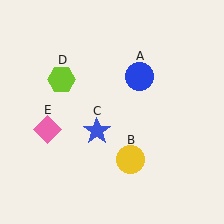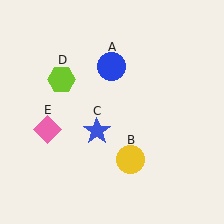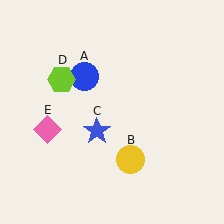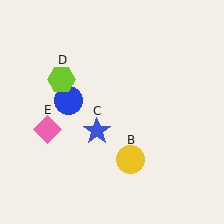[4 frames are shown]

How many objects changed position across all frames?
1 object changed position: blue circle (object A).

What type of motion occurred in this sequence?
The blue circle (object A) rotated counterclockwise around the center of the scene.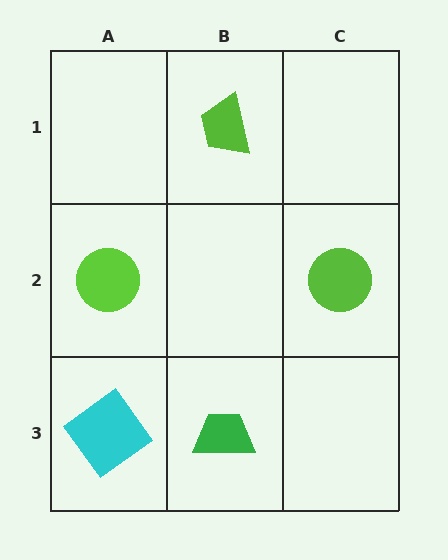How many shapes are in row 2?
2 shapes.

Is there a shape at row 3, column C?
No, that cell is empty.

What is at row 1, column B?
A lime trapezoid.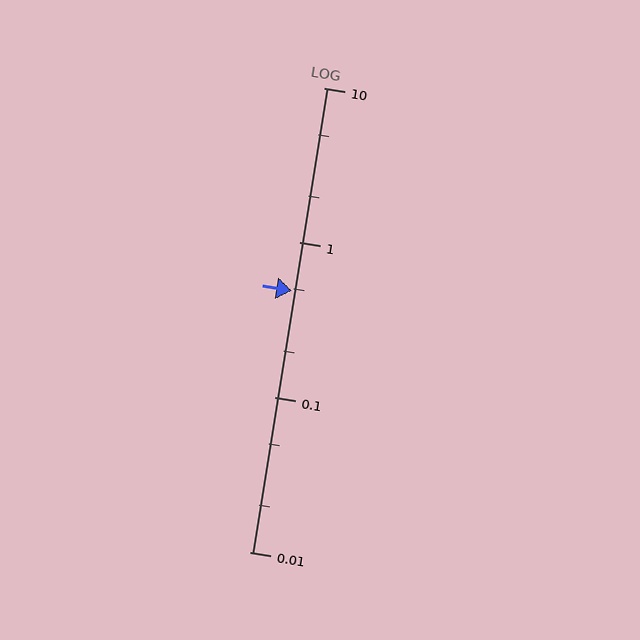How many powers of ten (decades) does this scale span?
The scale spans 3 decades, from 0.01 to 10.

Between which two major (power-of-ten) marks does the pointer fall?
The pointer is between 0.1 and 1.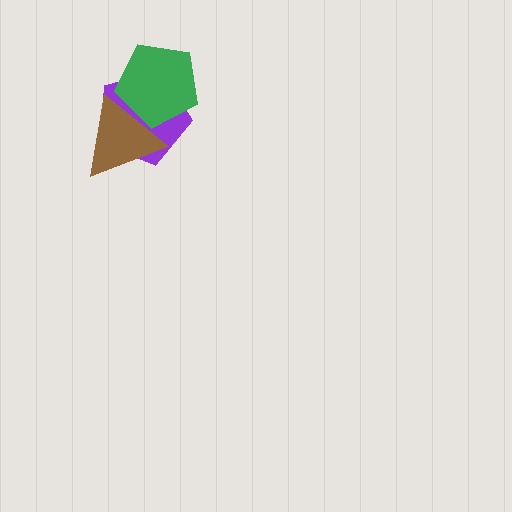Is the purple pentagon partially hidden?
Yes, it is partially covered by another shape.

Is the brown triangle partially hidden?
No, no other shape covers it.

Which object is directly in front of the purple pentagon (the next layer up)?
The green pentagon is directly in front of the purple pentagon.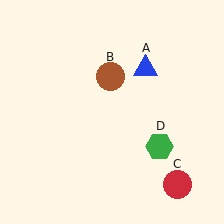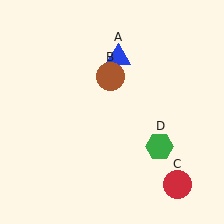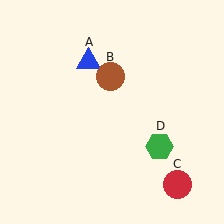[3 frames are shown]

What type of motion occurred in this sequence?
The blue triangle (object A) rotated counterclockwise around the center of the scene.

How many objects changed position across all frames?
1 object changed position: blue triangle (object A).